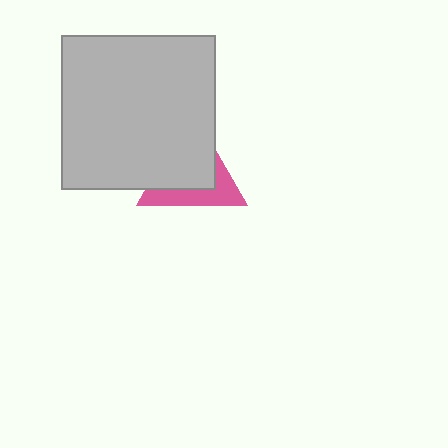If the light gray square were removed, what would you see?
You would see the complete pink triangle.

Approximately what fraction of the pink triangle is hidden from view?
Roughly 61% of the pink triangle is hidden behind the light gray square.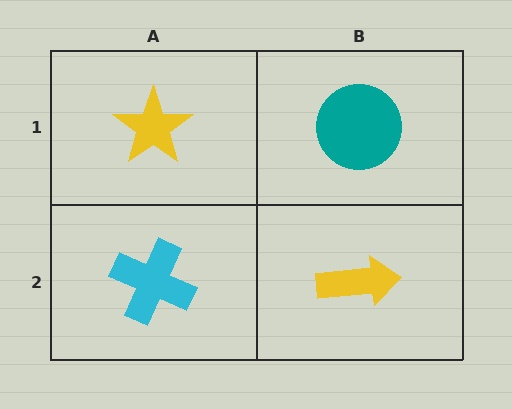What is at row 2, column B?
A yellow arrow.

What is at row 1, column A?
A yellow star.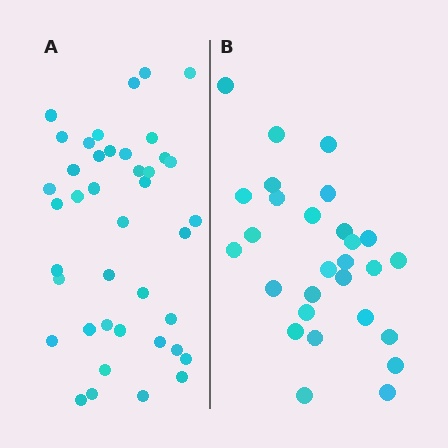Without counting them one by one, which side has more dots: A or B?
Region A (the left region) has more dots.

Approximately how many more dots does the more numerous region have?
Region A has approximately 15 more dots than region B.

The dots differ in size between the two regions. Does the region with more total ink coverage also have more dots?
No. Region B has more total ink coverage because its dots are larger, but region A actually contains more individual dots. Total area can be misleading — the number of items is what matters here.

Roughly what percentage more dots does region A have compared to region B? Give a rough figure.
About 45% more.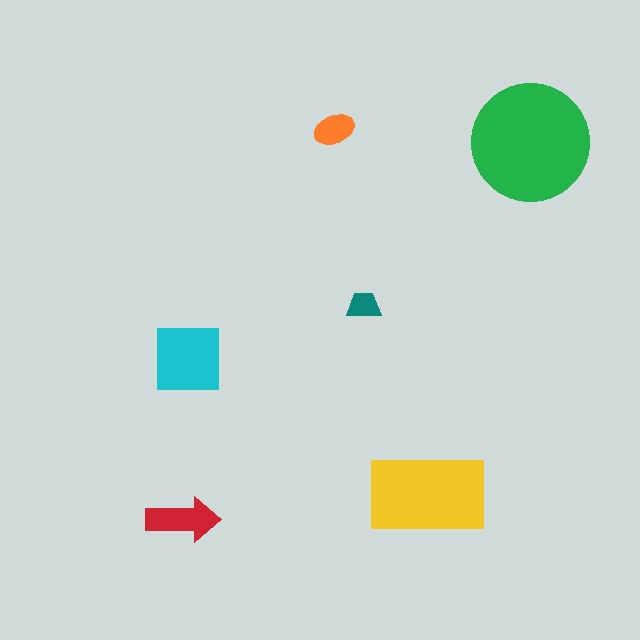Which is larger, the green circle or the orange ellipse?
The green circle.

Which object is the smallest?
The teal trapezoid.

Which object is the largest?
The green circle.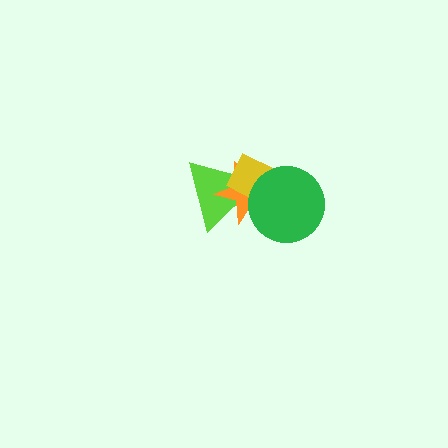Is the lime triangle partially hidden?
Yes, it is partially covered by another shape.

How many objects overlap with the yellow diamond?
3 objects overlap with the yellow diamond.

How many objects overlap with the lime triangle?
3 objects overlap with the lime triangle.